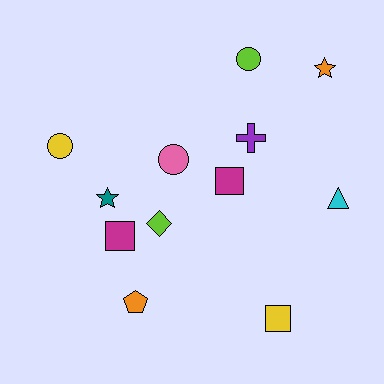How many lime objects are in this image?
There are 2 lime objects.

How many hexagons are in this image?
There are no hexagons.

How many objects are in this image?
There are 12 objects.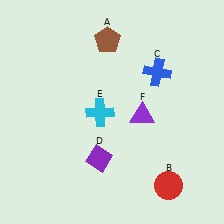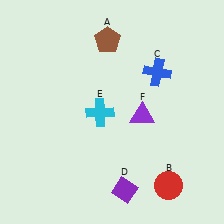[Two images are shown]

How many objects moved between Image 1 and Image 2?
1 object moved between the two images.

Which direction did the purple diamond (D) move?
The purple diamond (D) moved down.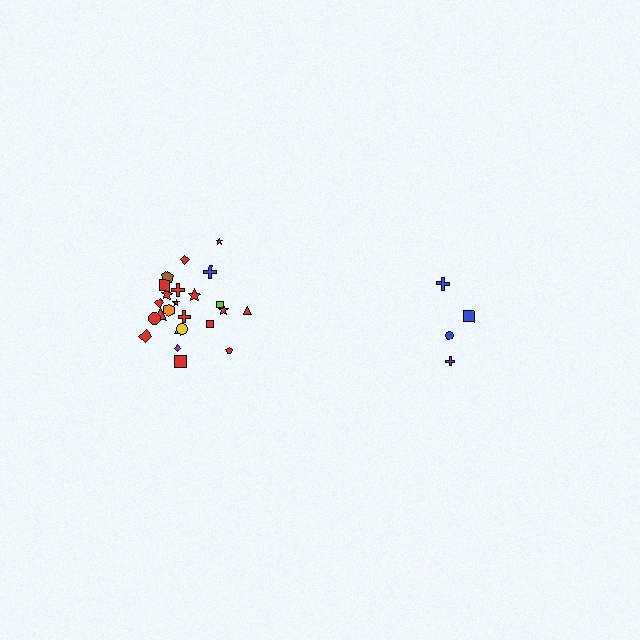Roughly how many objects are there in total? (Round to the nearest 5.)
Roughly 30 objects in total.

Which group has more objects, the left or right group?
The left group.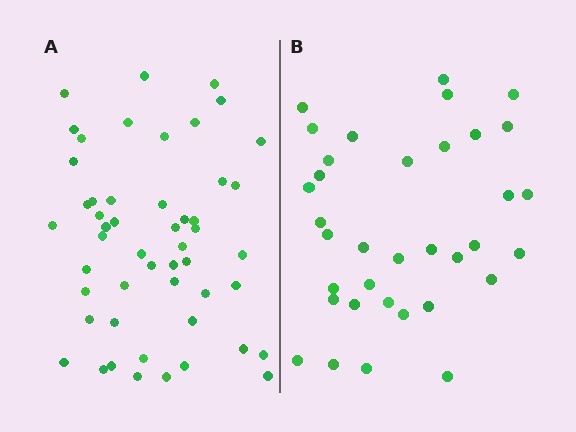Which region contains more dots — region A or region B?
Region A (the left region) has more dots.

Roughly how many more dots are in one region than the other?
Region A has approximately 15 more dots than region B.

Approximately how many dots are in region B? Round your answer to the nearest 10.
About 40 dots. (The exact count is 35, which rounds to 40.)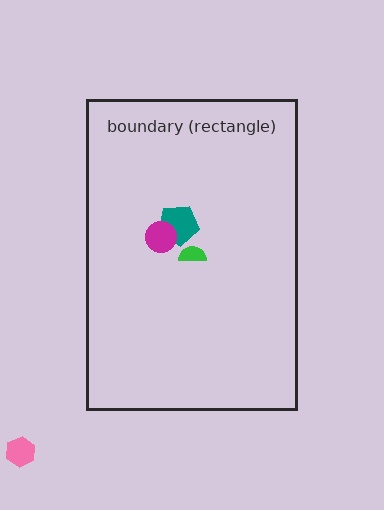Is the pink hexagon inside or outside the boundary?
Outside.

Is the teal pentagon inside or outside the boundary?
Inside.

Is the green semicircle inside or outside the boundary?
Inside.